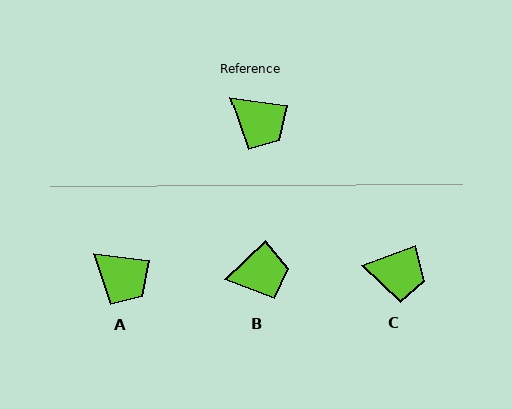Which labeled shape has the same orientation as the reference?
A.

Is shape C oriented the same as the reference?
No, it is off by about 27 degrees.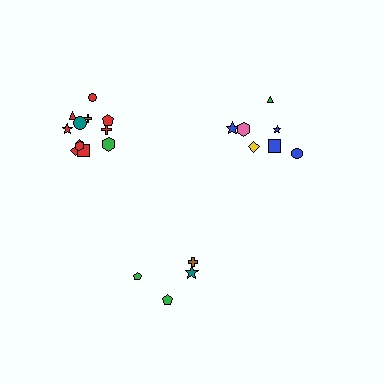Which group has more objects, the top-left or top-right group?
The top-left group.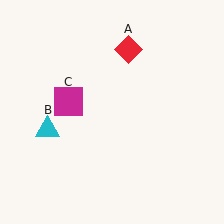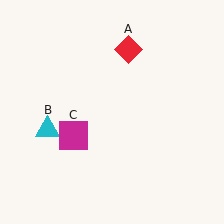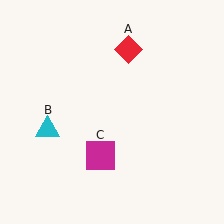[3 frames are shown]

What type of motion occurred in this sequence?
The magenta square (object C) rotated counterclockwise around the center of the scene.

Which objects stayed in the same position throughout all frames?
Red diamond (object A) and cyan triangle (object B) remained stationary.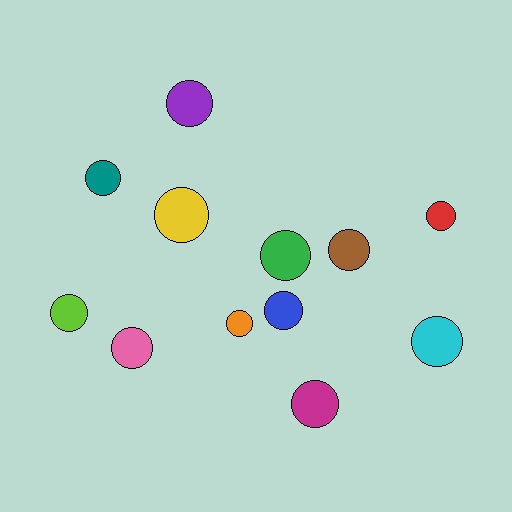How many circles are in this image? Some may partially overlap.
There are 12 circles.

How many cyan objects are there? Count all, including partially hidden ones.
There is 1 cyan object.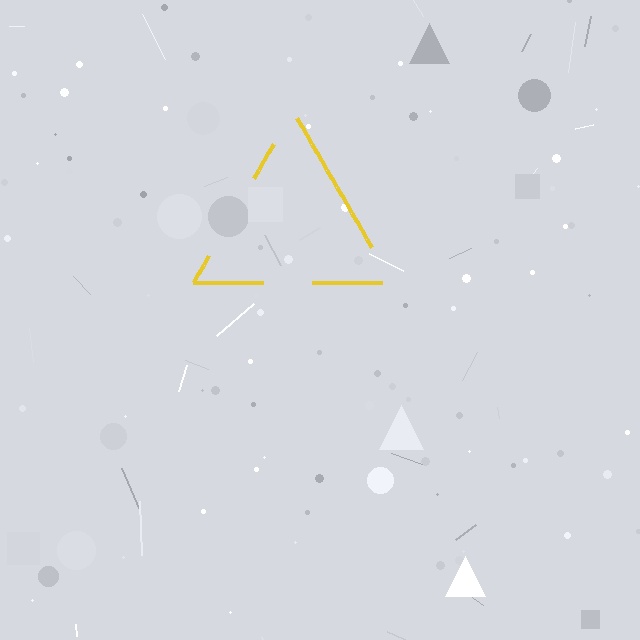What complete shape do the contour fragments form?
The contour fragments form a triangle.